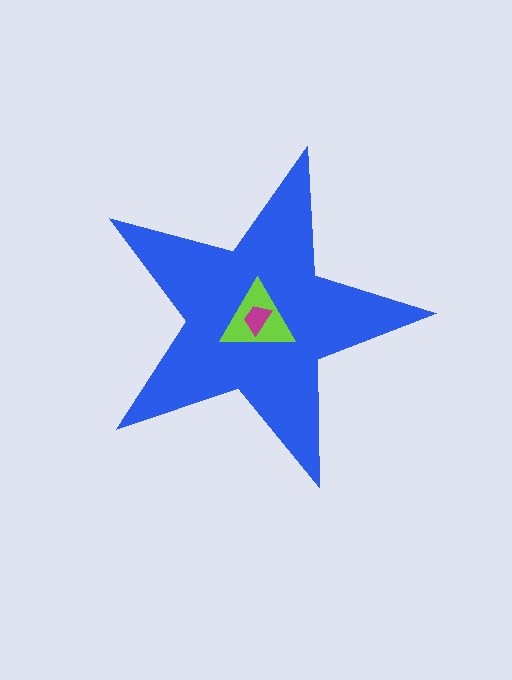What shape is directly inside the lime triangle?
The magenta trapezoid.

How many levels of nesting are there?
3.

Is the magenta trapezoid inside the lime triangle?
Yes.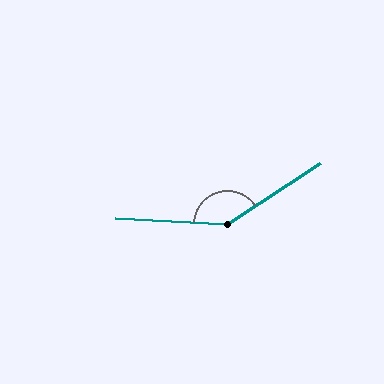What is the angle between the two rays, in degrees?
Approximately 143 degrees.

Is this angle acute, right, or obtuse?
It is obtuse.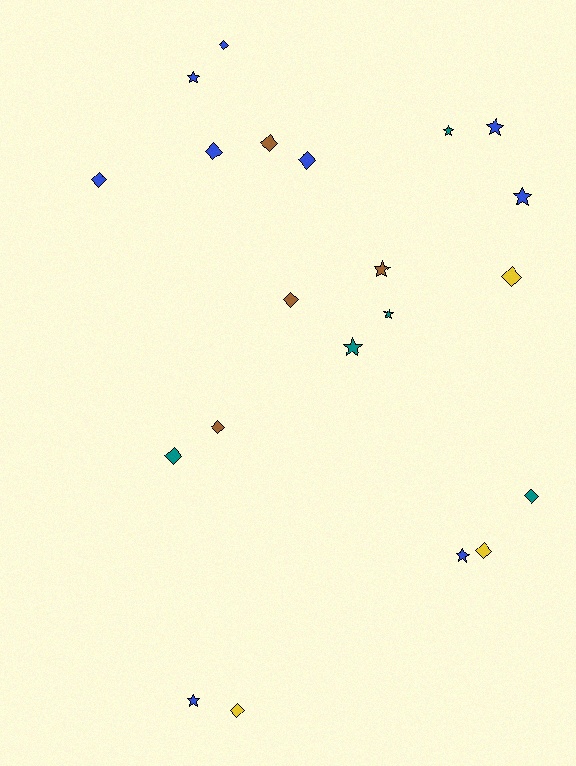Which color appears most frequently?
Blue, with 9 objects.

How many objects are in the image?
There are 21 objects.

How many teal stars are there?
There are 3 teal stars.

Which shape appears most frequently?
Diamond, with 12 objects.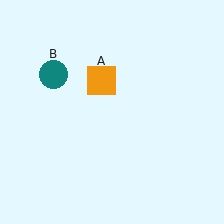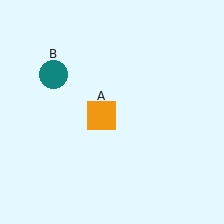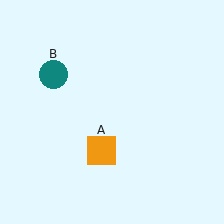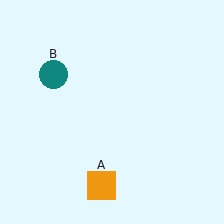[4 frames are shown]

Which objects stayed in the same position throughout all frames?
Teal circle (object B) remained stationary.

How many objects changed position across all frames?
1 object changed position: orange square (object A).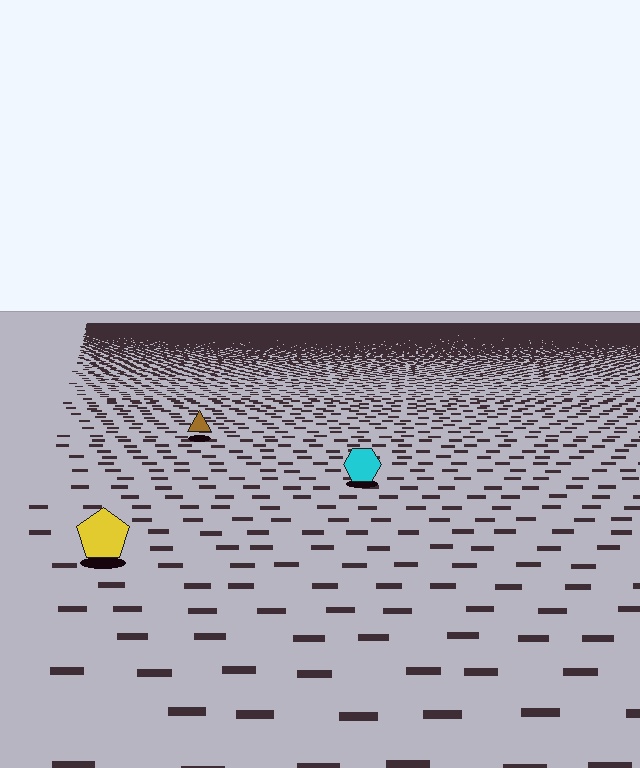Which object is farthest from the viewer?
The brown triangle is farthest from the viewer. It appears smaller and the ground texture around it is denser.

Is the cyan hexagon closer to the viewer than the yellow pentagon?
No. The yellow pentagon is closer — you can tell from the texture gradient: the ground texture is coarser near it.